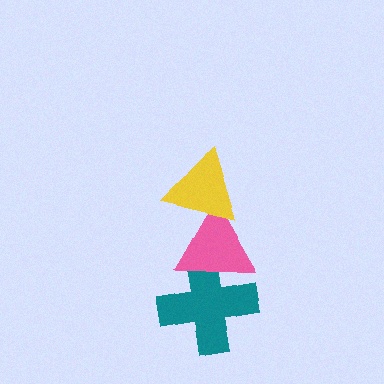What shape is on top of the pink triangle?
The yellow triangle is on top of the pink triangle.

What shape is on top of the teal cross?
The pink triangle is on top of the teal cross.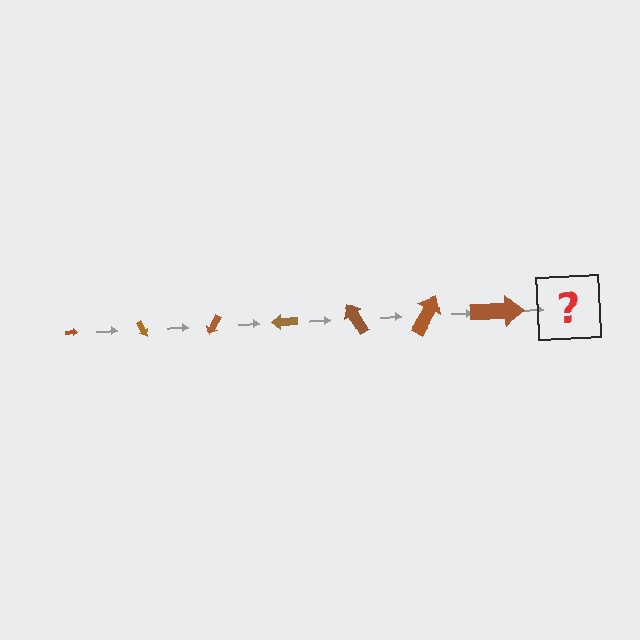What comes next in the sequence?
The next element should be an arrow, larger than the previous one and rotated 420 degrees from the start.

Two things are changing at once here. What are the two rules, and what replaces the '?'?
The two rules are that the arrow grows larger each step and it rotates 60 degrees each step. The '?' should be an arrow, larger than the previous one and rotated 420 degrees from the start.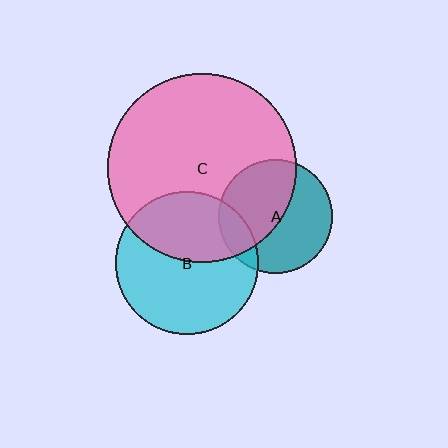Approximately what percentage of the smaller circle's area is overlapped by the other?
Approximately 50%.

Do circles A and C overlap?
Yes.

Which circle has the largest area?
Circle C (pink).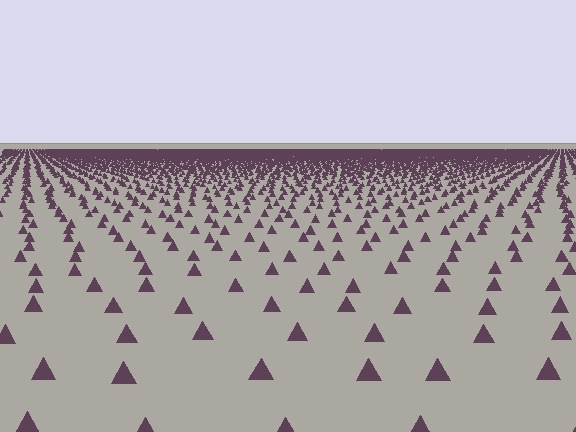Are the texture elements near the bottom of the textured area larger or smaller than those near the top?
Larger. Near the bottom, elements are closer to the viewer and appear at a bigger on-screen size.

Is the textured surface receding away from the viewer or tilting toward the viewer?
The surface is receding away from the viewer. Texture elements get smaller and denser toward the top.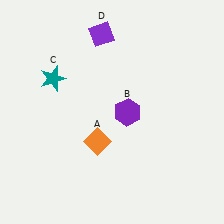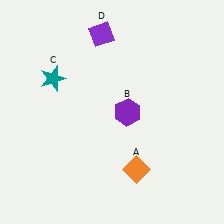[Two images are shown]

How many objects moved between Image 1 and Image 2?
1 object moved between the two images.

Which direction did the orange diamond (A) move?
The orange diamond (A) moved right.